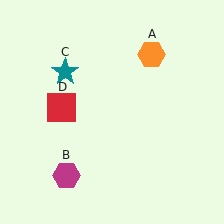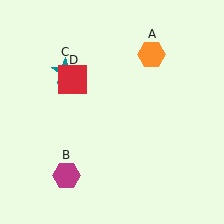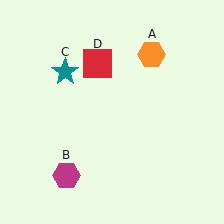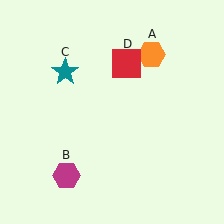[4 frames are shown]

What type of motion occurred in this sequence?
The red square (object D) rotated clockwise around the center of the scene.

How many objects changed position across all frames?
1 object changed position: red square (object D).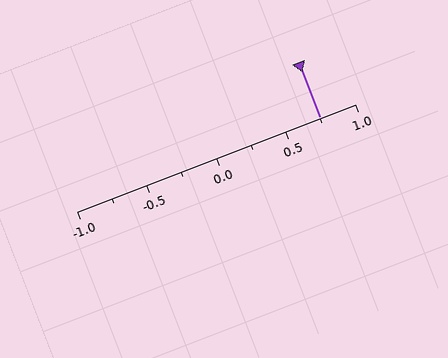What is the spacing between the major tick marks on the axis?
The major ticks are spaced 0.5 apart.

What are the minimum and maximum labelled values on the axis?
The axis runs from -1.0 to 1.0.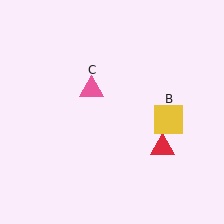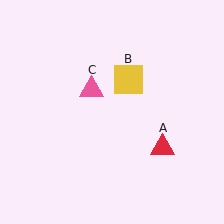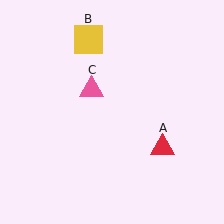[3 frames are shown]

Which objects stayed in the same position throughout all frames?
Red triangle (object A) and pink triangle (object C) remained stationary.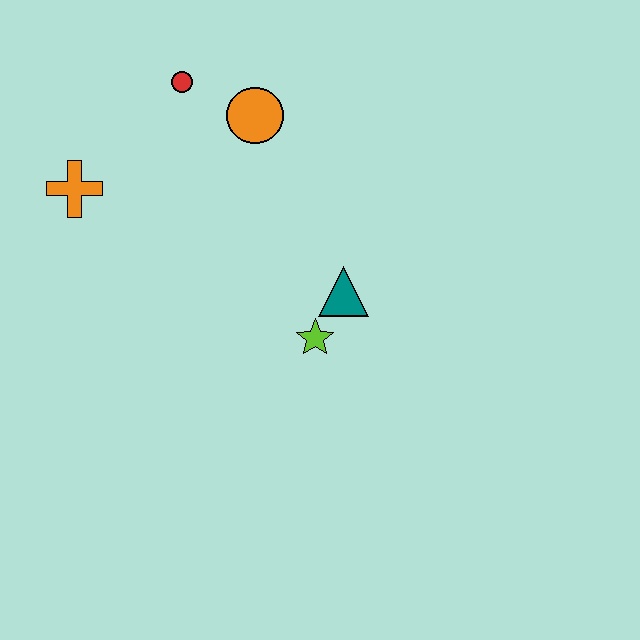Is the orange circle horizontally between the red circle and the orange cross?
No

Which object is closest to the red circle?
The orange circle is closest to the red circle.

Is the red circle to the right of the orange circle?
No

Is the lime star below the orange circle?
Yes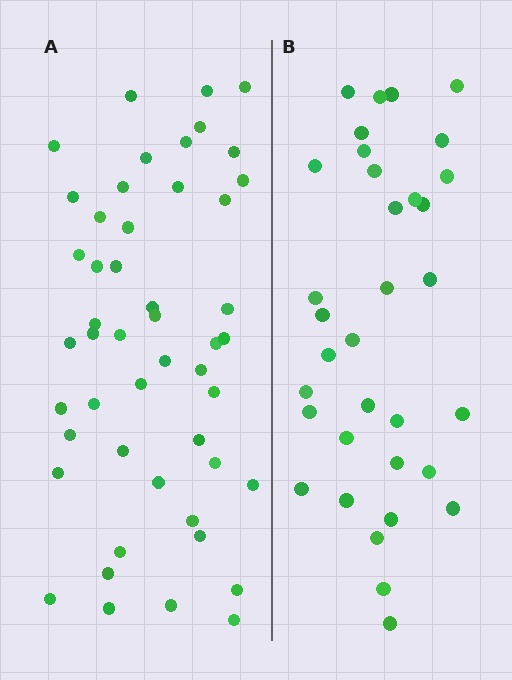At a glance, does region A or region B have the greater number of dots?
Region A (the left region) has more dots.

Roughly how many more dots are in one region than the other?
Region A has approximately 15 more dots than region B.